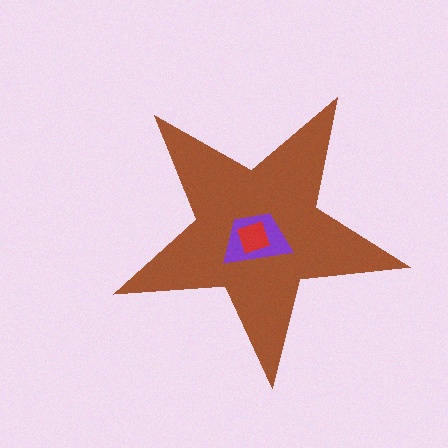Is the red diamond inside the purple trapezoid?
Yes.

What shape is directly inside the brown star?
The purple trapezoid.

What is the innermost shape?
The red diamond.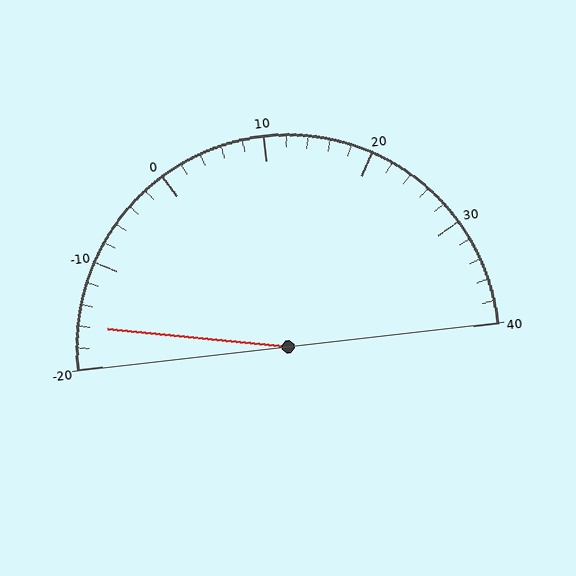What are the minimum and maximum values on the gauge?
The gauge ranges from -20 to 40.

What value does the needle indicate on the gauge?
The needle indicates approximately -16.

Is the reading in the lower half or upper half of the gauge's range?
The reading is in the lower half of the range (-20 to 40).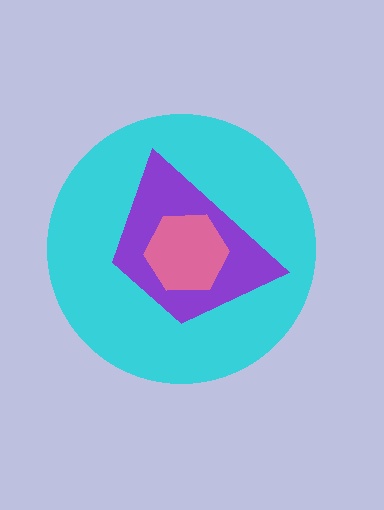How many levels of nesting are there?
3.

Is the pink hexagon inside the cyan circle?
Yes.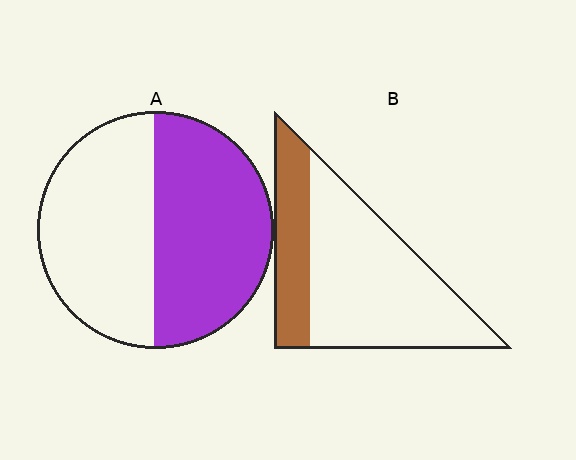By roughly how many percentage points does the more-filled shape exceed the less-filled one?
By roughly 25 percentage points (A over B).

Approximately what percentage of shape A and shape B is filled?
A is approximately 50% and B is approximately 30%.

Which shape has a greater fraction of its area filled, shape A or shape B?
Shape A.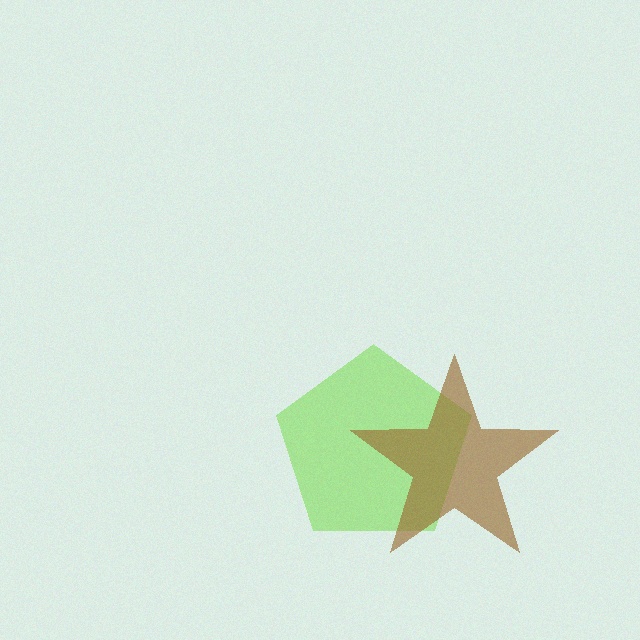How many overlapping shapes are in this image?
There are 2 overlapping shapes in the image.